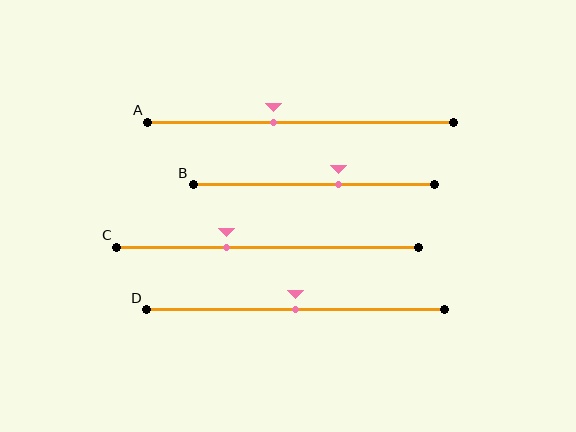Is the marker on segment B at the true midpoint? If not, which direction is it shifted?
No, the marker on segment B is shifted to the right by about 10% of the segment length.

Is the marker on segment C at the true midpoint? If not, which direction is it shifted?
No, the marker on segment C is shifted to the left by about 14% of the segment length.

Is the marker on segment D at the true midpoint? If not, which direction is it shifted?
Yes, the marker on segment D is at the true midpoint.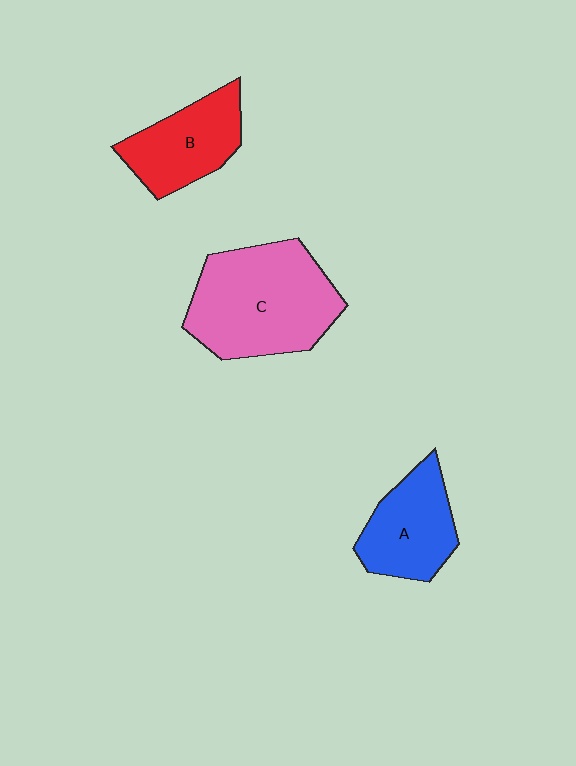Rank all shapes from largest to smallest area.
From largest to smallest: C (pink), A (blue), B (red).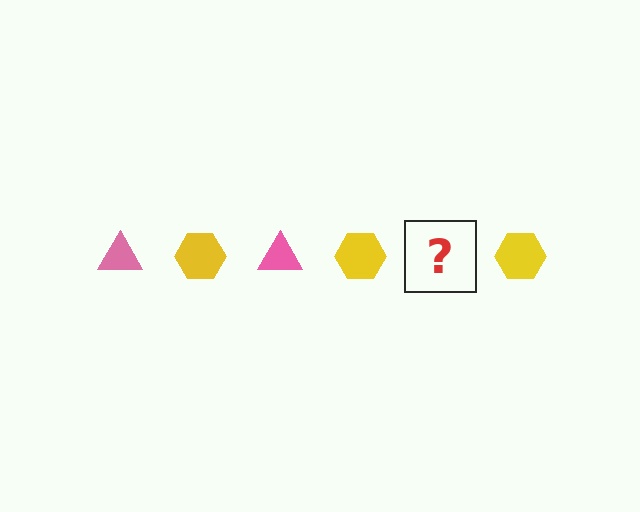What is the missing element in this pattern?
The missing element is a pink triangle.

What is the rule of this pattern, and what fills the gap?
The rule is that the pattern alternates between pink triangle and yellow hexagon. The gap should be filled with a pink triangle.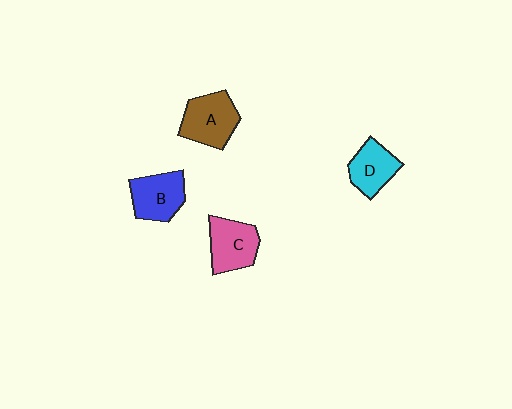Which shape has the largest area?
Shape A (brown).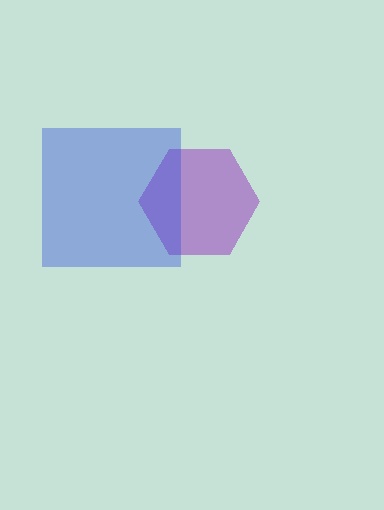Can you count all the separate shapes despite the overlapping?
Yes, there are 2 separate shapes.